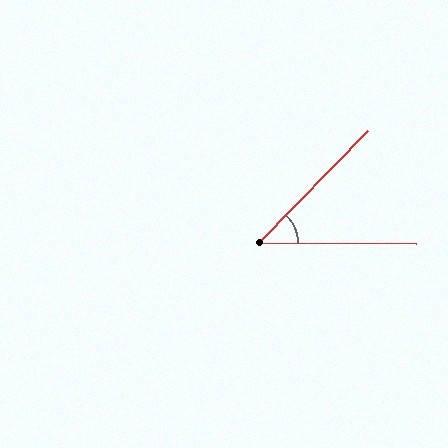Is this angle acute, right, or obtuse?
It is acute.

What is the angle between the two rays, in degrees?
Approximately 46 degrees.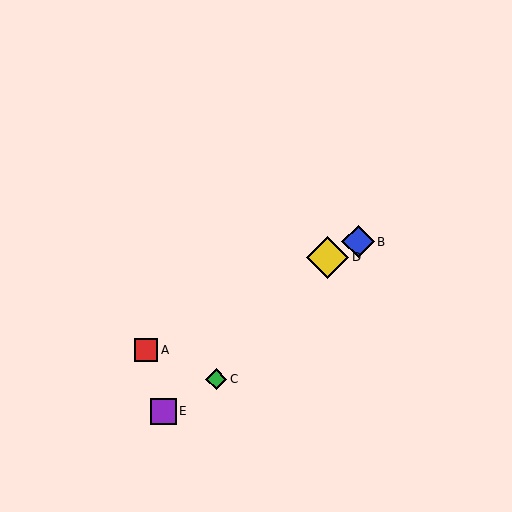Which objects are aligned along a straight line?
Objects A, B, D are aligned along a straight line.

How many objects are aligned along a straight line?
3 objects (A, B, D) are aligned along a straight line.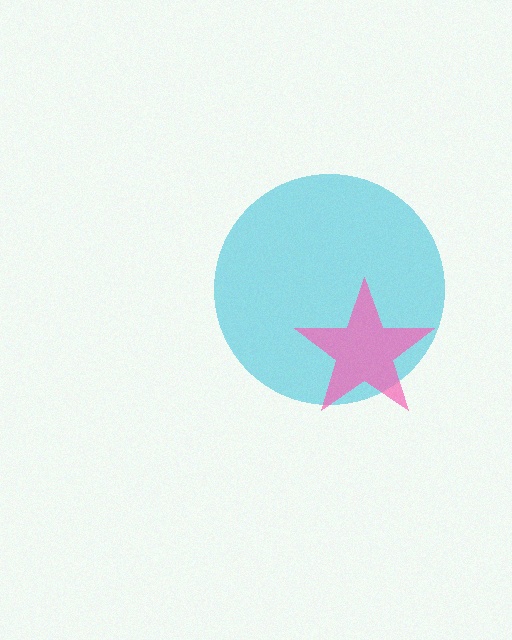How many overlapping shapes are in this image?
There are 2 overlapping shapes in the image.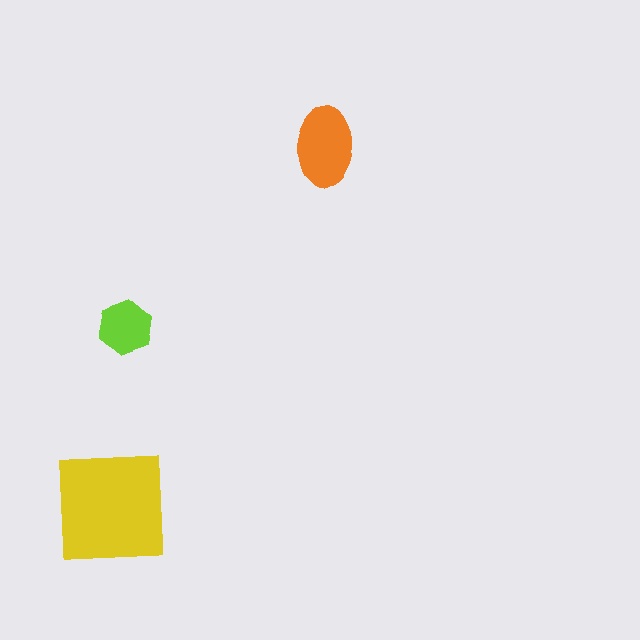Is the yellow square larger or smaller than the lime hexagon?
Larger.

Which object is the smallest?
The lime hexagon.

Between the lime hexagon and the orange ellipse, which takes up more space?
The orange ellipse.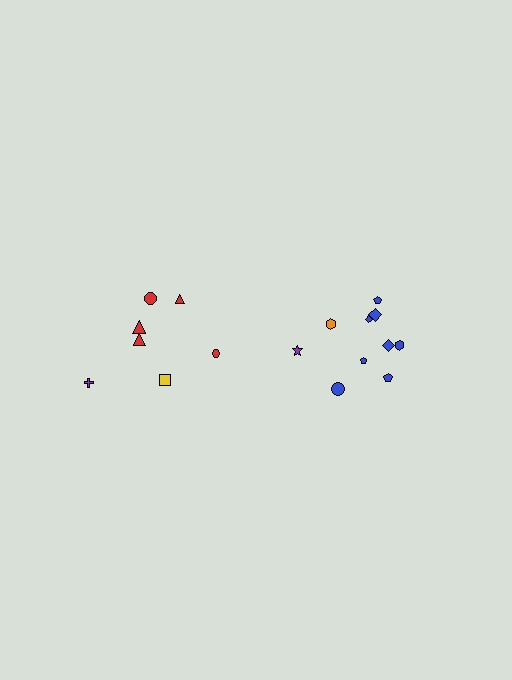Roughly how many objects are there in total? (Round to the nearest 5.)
Roughly 15 objects in total.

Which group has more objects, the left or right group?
The right group.